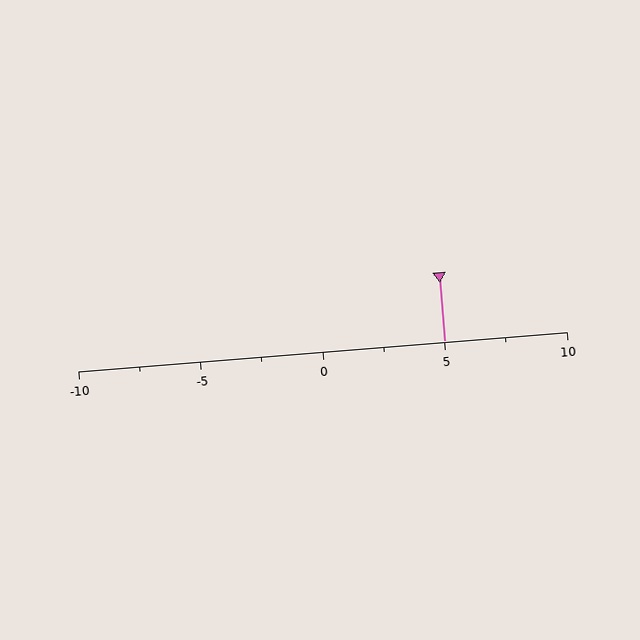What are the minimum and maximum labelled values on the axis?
The axis runs from -10 to 10.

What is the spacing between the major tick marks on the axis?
The major ticks are spaced 5 apart.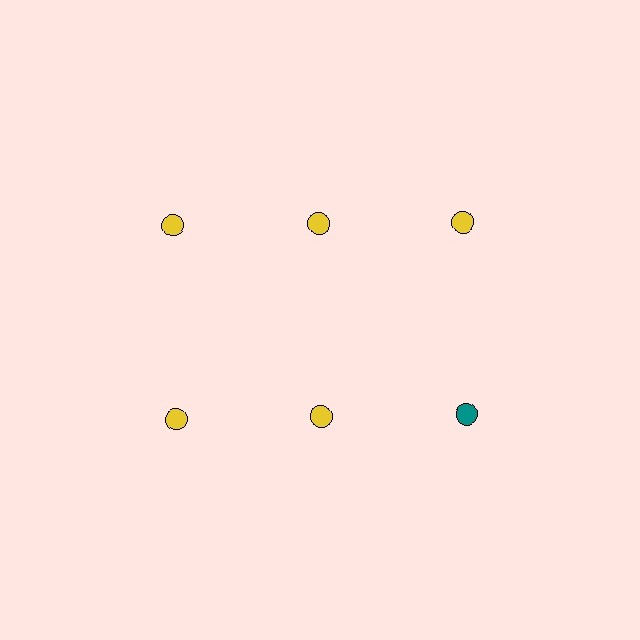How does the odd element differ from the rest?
It has a different color: teal instead of yellow.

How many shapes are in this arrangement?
There are 6 shapes arranged in a grid pattern.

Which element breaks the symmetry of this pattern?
The teal circle in the second row, center column breaks the symmetry. All other shapes are yellow circles.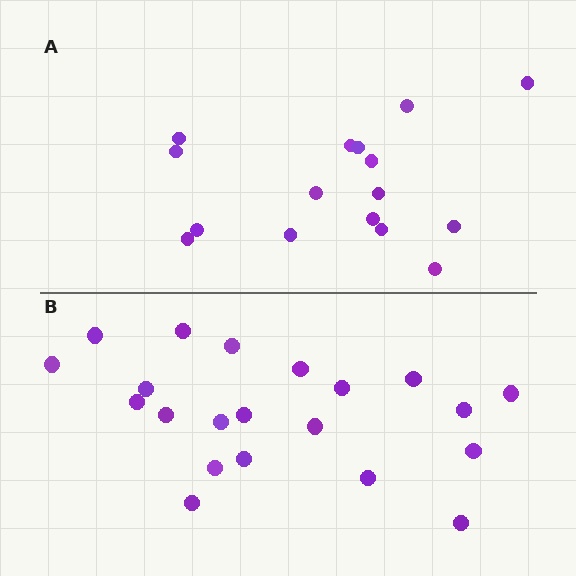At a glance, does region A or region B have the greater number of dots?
Region B (the bottom region) has more dots.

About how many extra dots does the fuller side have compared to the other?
Region B has about 5 more dots than region A.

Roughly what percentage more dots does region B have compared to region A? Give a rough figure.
About 30% more.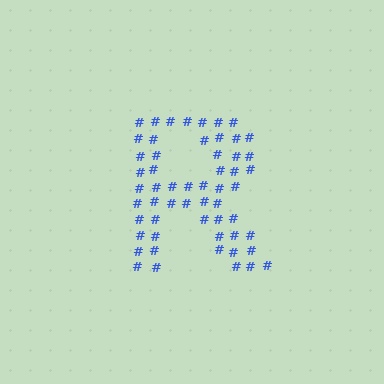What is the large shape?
The large shape is the letter R.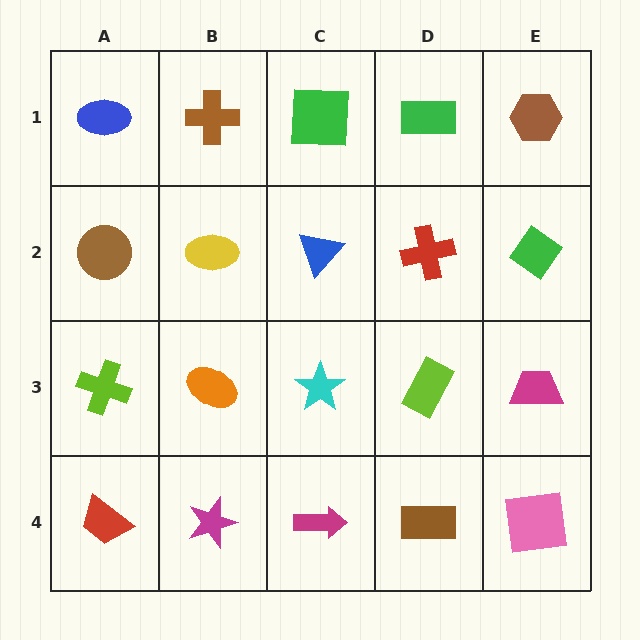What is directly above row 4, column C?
A cyan star.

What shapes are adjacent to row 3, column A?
A brown circle (row 2, column A), a red trapezoid (row 4, column A), an orange ellipse (row 3, column B).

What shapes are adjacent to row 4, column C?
A cyan star (row 3, column C), a magenta star (row 4, column B), a brown rectangle (row 4, column D).